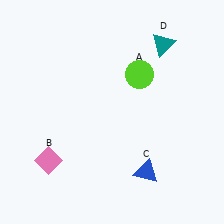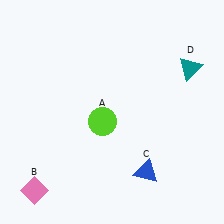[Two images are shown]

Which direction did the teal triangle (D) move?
The teal triangle (D) moved right.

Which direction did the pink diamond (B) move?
The pink diamond (B) moved down.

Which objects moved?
The objects that moved are: the lime circle (A), the pink diamond (B), the teal triangle (D).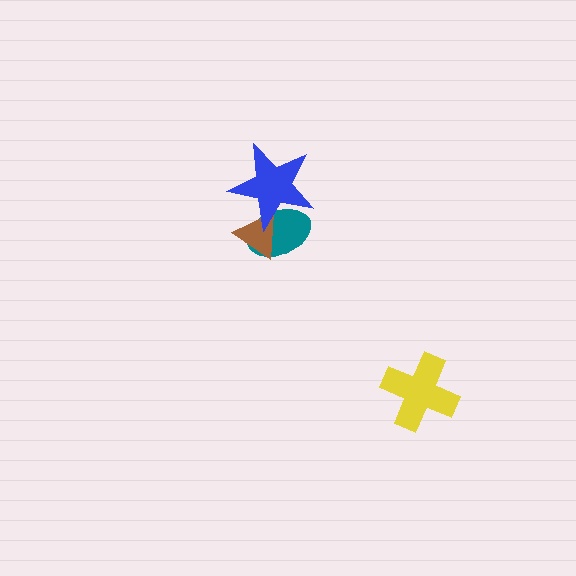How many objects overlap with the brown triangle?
2 objects overlap with the brown triangle.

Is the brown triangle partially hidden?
Yes, it is partially covered by another shape.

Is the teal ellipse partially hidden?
Yes, it is partially covered by another shape.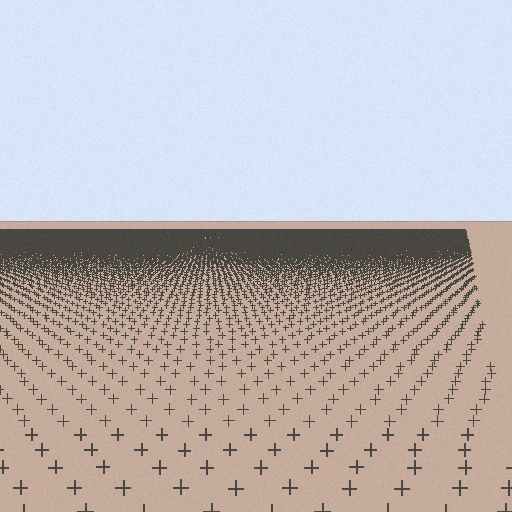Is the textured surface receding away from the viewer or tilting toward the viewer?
The surface is receding away from the viewer. Texture elements get smaller and denser toward the top.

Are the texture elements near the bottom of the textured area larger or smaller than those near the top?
Larger. Near the bottom, elements are closer to the viewer and appear at a bigger on-screen size.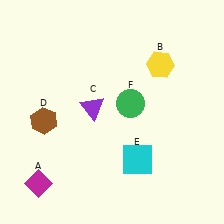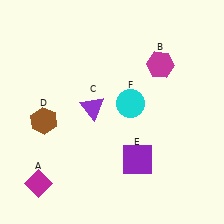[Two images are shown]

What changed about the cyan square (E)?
In Image 1, E is cyan. In Image 2, it changed to purple.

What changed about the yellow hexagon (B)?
In Image 1, B is yellow. In Image 2, it changed to magenta.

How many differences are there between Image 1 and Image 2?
There are 3 differences between the two images.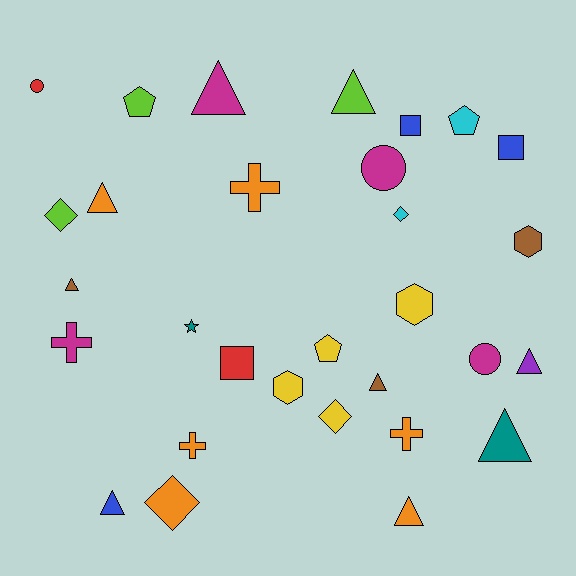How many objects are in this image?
There are 30 objects.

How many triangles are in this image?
There are 9 triangles.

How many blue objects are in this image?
There are 3 blue objects.